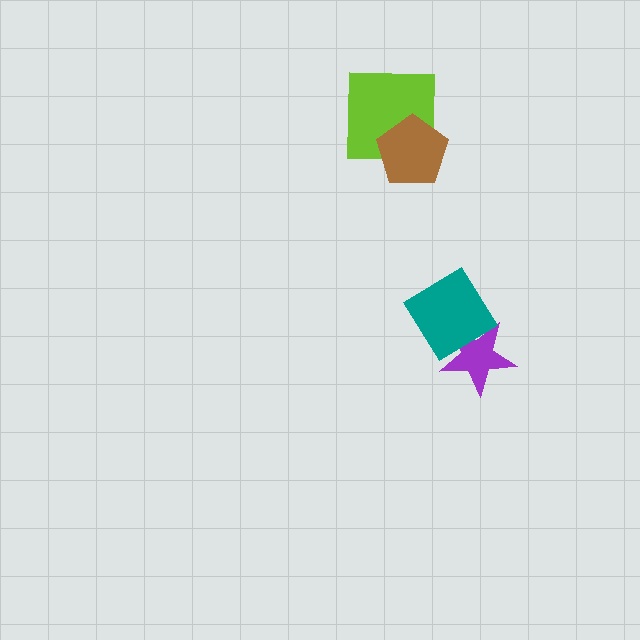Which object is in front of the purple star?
The teal diamond is in front of the purple star.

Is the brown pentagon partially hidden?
No, no other shape covers it.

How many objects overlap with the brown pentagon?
1 object overlaps with the brown pentagon.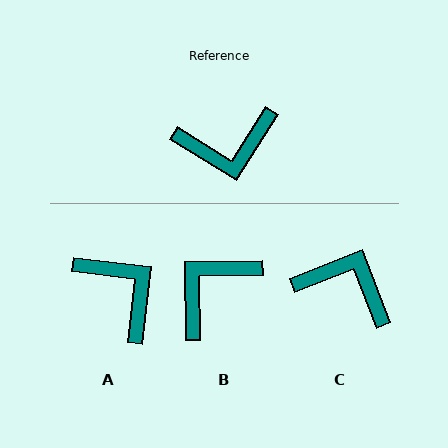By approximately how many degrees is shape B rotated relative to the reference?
Approximately 147 degrees clockwise.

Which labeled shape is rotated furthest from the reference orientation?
B, about 147 degrees away.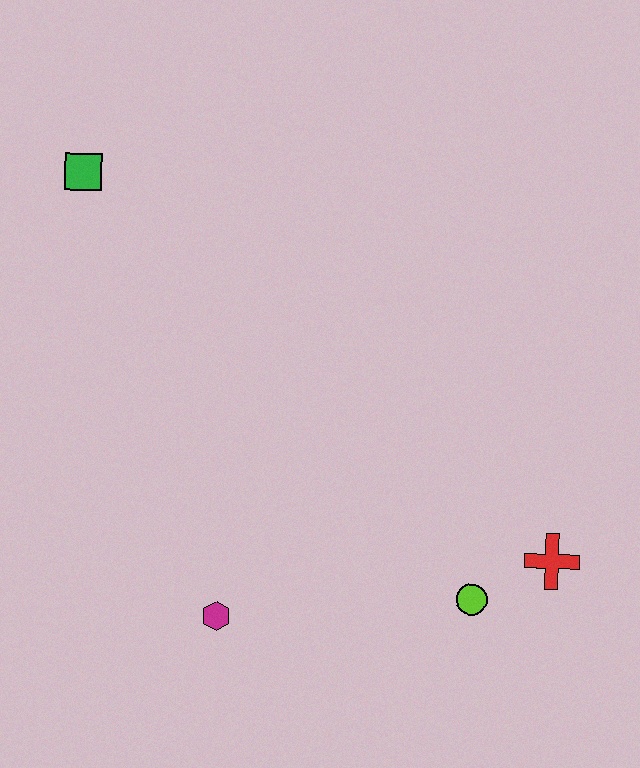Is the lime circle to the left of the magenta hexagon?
No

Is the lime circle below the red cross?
Yes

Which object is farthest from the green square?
The red cross is farthest from the green square.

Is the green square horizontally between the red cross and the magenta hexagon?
No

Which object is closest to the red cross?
The lime circle is closest to the red cross.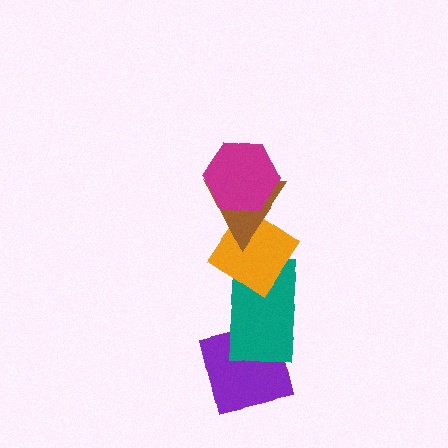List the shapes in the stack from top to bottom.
From top to bottom: the magenta hexagon, the brown triangle, the orange diamond, the teal rectangle, the purple square.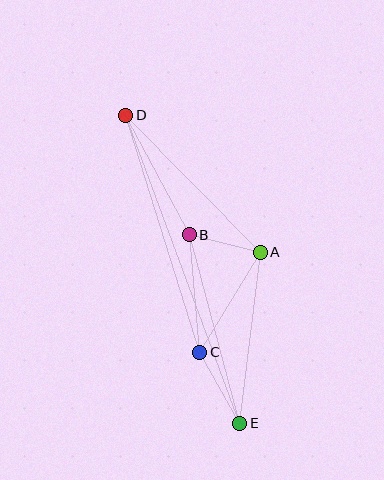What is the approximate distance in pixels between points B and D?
The distance between B and D is approximately 135 pixels.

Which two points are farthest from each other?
Points D and E are farthest from each other.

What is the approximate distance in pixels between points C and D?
The distance between C and D is approximately 248 pixels.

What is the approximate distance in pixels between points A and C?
The distance between A and C is approximately 117 pixels.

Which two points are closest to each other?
Points A and B are closest to each other.